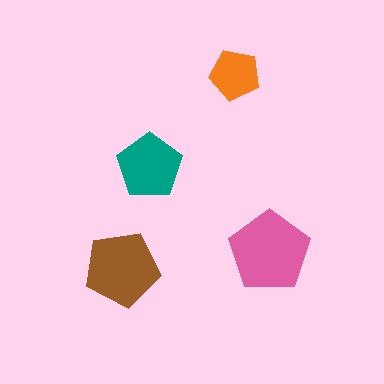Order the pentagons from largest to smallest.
the pink one, the brown one, the teal one, the orange one.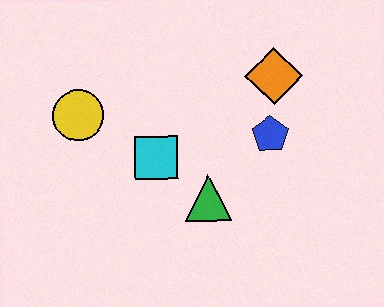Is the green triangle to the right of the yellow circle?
Yes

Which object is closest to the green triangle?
The cyan square is closest to the green triangle.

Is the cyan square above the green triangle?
Yes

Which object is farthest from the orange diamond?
The yellow circle is farthest from the orange diamond.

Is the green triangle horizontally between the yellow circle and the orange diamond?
Yes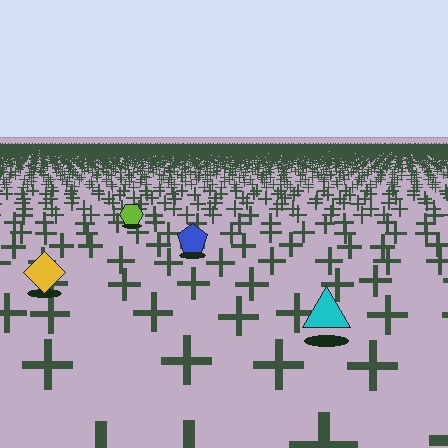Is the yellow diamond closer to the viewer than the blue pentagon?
Yes. The yellow diamond is closer — you can tell from the texture gradient: the ground texture is coarser near it.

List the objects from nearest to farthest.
From nearest to farthest: the cyan triangle, the yellow diamond, the blue pentagon, the lime hexagon.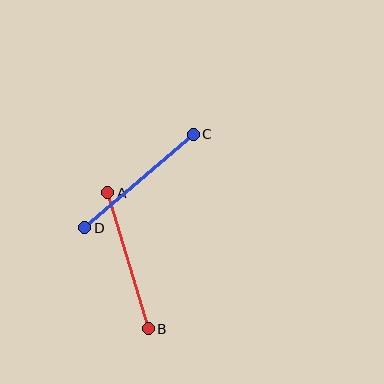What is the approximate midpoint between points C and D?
The midpoint is at approximately (139, 181) pixels.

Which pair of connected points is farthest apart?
Points C and D are farthest apart.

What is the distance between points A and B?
The distance is approximately 142 pixels.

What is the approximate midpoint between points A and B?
The midpoint is at approximately (128, 261) pixels.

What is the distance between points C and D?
The distance is approximately 143 pixels.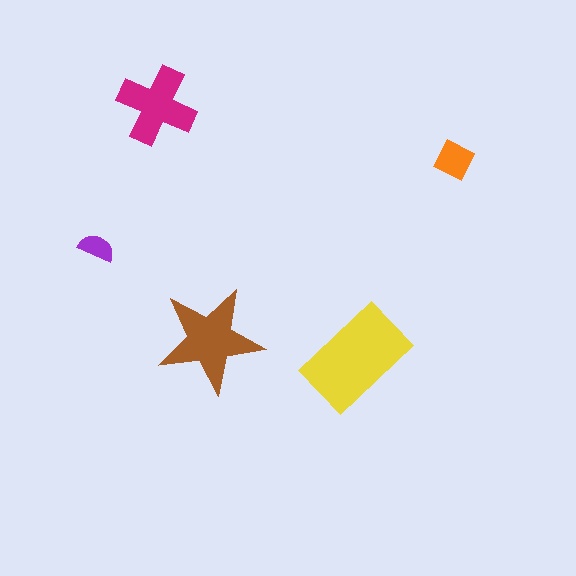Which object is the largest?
The yellow rectangle.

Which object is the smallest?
The purple semicircle.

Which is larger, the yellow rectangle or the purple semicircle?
The yellow rectangle.